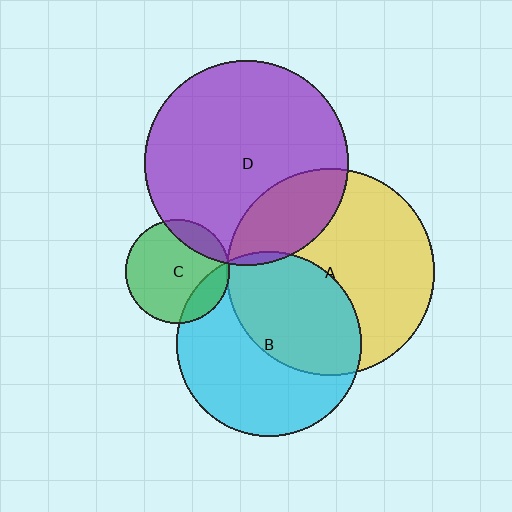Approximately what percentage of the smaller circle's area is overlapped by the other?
Approximately 5%.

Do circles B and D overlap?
Yes.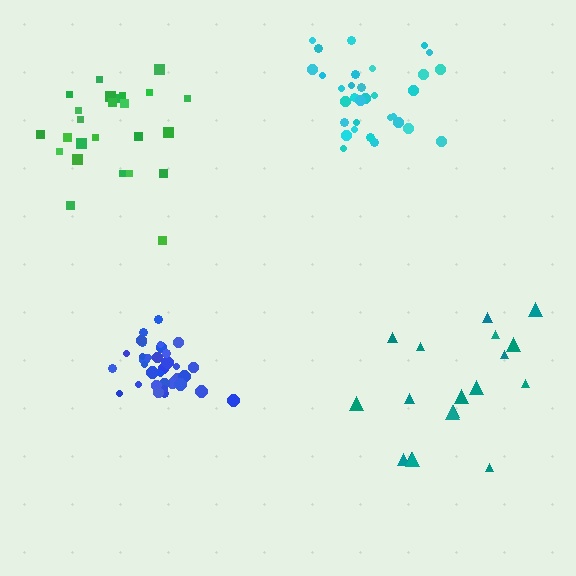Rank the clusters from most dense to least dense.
blue, cyan, green, teal.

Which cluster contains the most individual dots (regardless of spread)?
Blue (34).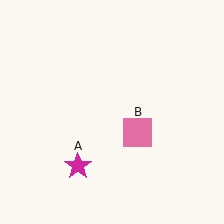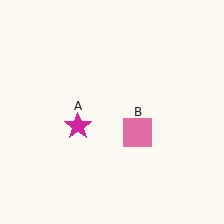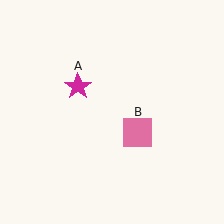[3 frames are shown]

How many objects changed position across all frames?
1 object changed position: magenta star (object A).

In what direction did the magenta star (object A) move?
The magenta star (object A) moved up.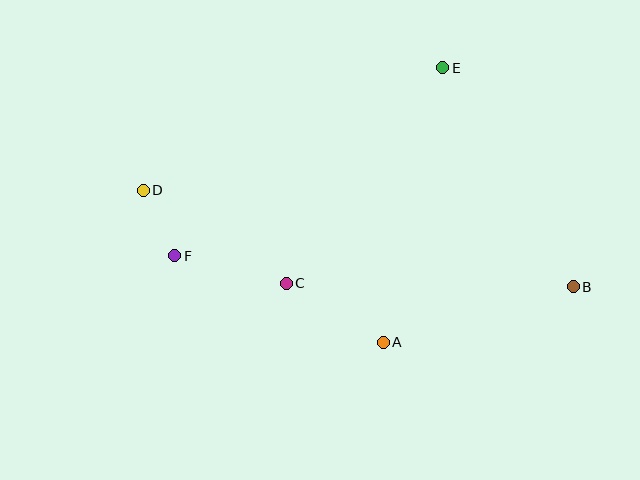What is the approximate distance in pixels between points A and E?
The distance between A and E is approximately 281 pixels.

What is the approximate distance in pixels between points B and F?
The distance between B and F is approximately 399 pixels.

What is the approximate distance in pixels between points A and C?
The distance between A and C is approximately 114 pixels.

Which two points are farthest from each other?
Points B and D are farthest from each other.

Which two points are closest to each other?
Points D and F are closest to each other.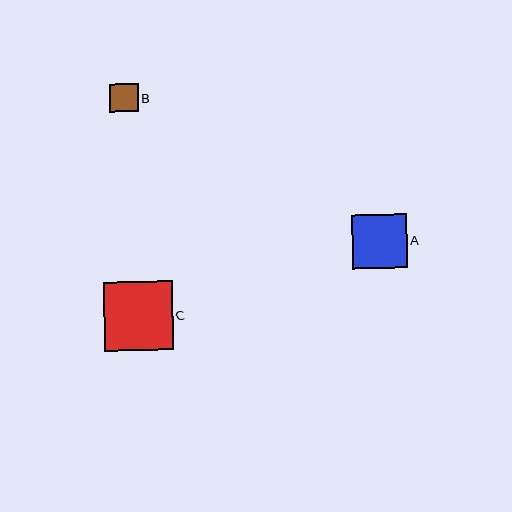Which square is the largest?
Square C is the largest with a size of approximately 69 pixels.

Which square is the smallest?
Square B is the smallest with a size of approximately 28 pixels.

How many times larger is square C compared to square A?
Square C is approximately 1.3 times the size of square A.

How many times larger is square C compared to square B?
Square C is approximately 2.4 times the size of square B.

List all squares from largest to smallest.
From largest to smallest: C, A, B.